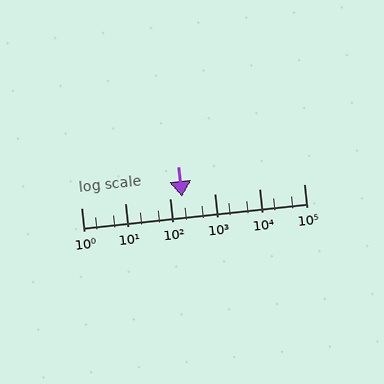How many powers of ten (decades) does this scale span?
The scale spans 5 decades, from 1 to 100000.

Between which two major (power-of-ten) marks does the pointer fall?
The pointer is between 100 and 1000.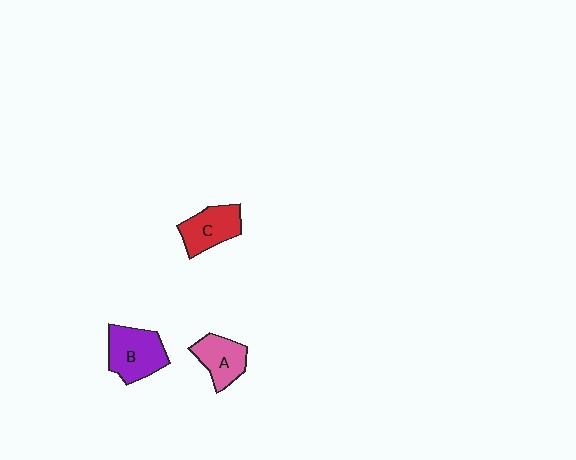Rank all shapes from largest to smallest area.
From largest to smallest: B (purple), C (red), A (pink).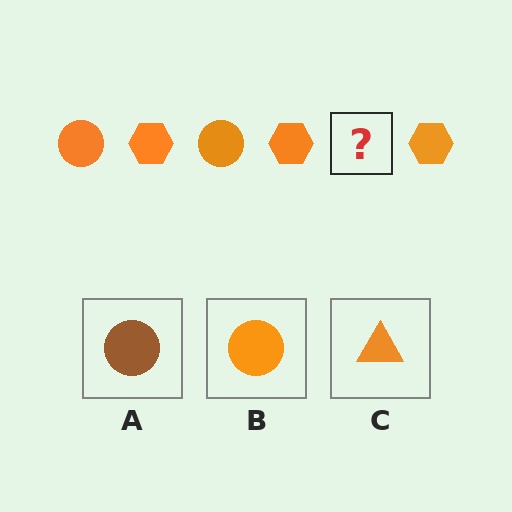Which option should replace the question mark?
Option B.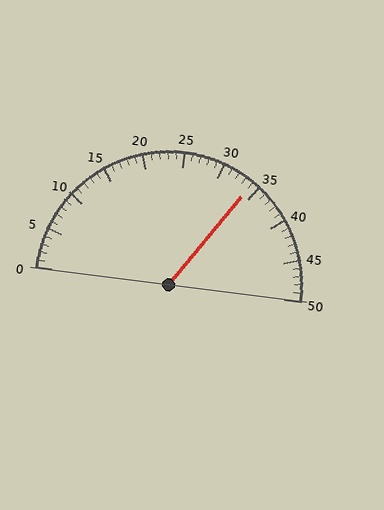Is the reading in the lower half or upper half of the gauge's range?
The reading is in the upper half of the range (0 to 50).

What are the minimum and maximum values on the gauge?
The gauge ranges from 0 to 50.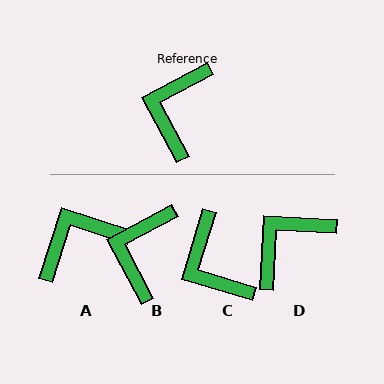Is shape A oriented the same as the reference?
No, it is off by about 46 degrees.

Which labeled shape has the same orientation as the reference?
B.